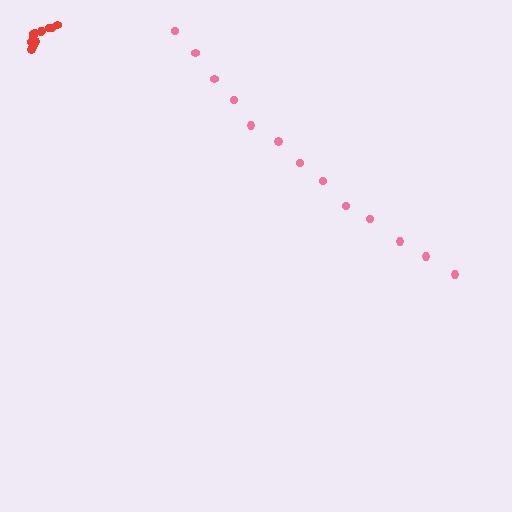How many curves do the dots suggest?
There are 2 distinct paths.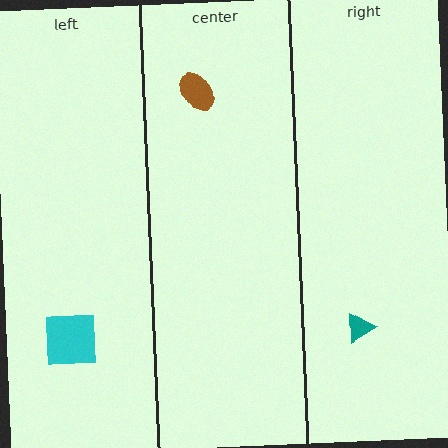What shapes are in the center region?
The brown ellipse.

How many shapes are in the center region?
1.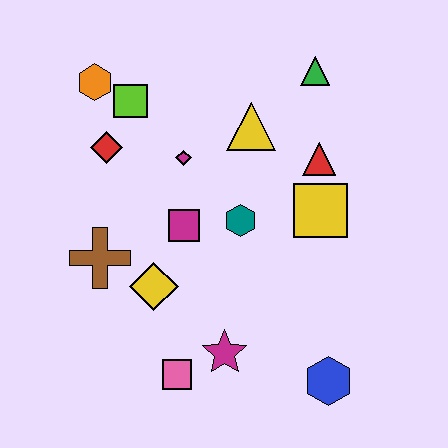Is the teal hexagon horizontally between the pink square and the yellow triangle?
Yes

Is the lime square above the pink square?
Yes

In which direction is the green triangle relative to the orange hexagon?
The green triangle is to the right of the orange hexagon.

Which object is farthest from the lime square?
The blue hexagon is farthest from the lime square.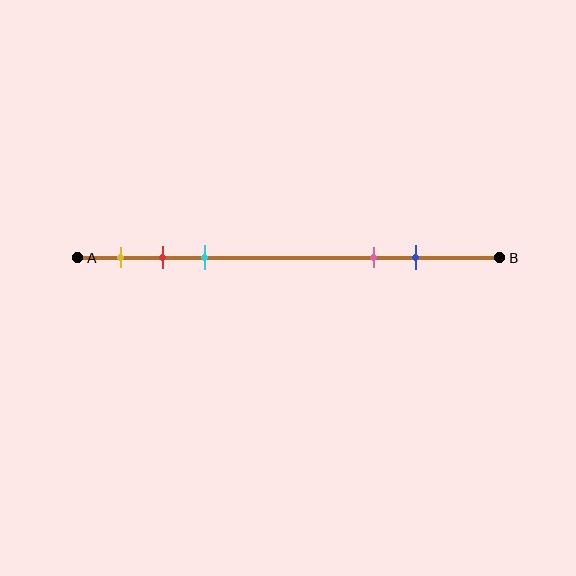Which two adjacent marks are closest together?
The red and cyan marks are the closest adjacent pair.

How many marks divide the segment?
There are 5 marks dividing the segment.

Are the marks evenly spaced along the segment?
No, the marks are not evenly spaced.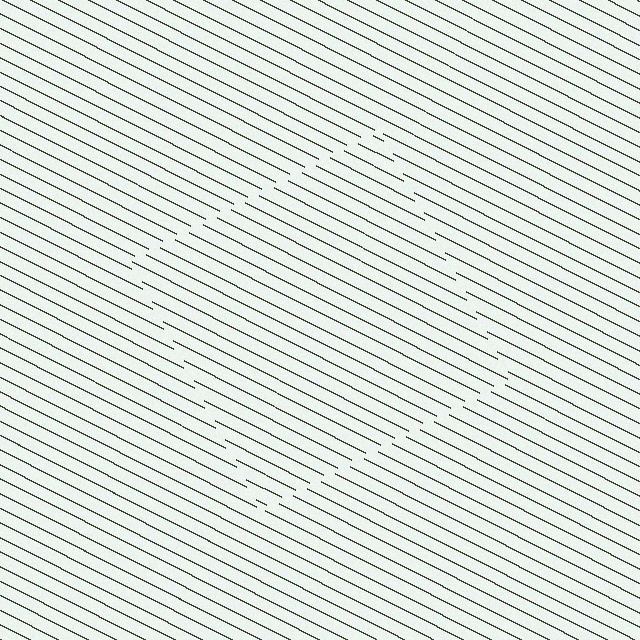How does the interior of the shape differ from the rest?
The interior of the shape contains the same grating, shifted by half a period — the contour is defined by the phase discontinuity where line-ends from the inner and outer gratings abut.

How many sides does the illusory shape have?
4 sides — the line-ends trace a square.